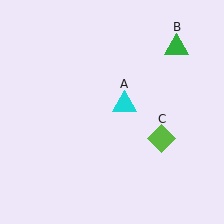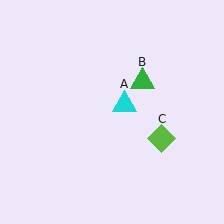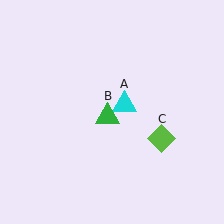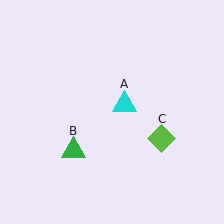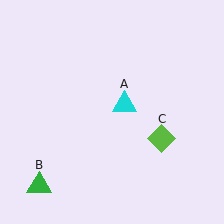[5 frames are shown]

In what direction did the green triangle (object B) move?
The green triangle (object B) moved down and to the left.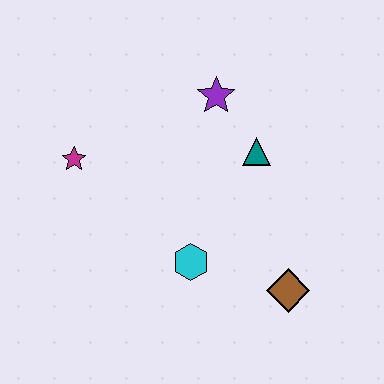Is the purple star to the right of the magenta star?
Yes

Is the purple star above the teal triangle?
Yes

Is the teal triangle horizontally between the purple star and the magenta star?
No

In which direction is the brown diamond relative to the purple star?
The brown diamond is below the purple star.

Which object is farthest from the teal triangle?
The magenta star is farthest from the teal triangle.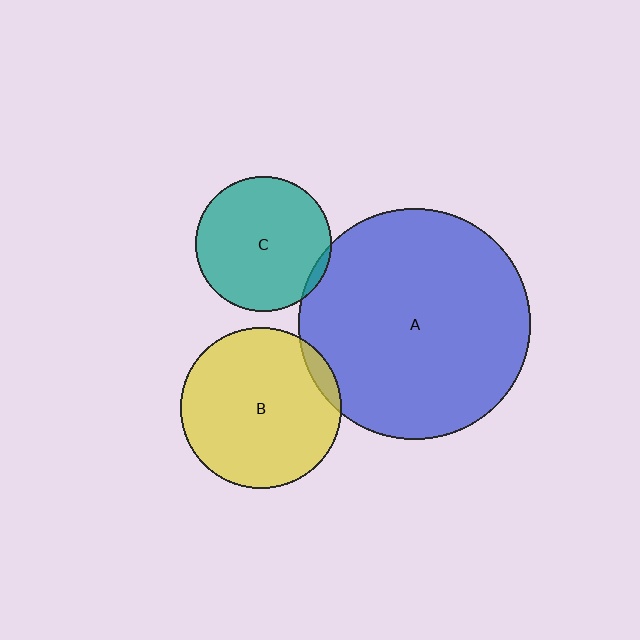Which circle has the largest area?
Circle A (blue).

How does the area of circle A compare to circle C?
Approximately 2.9 times.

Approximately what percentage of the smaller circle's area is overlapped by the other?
Approximately 5%.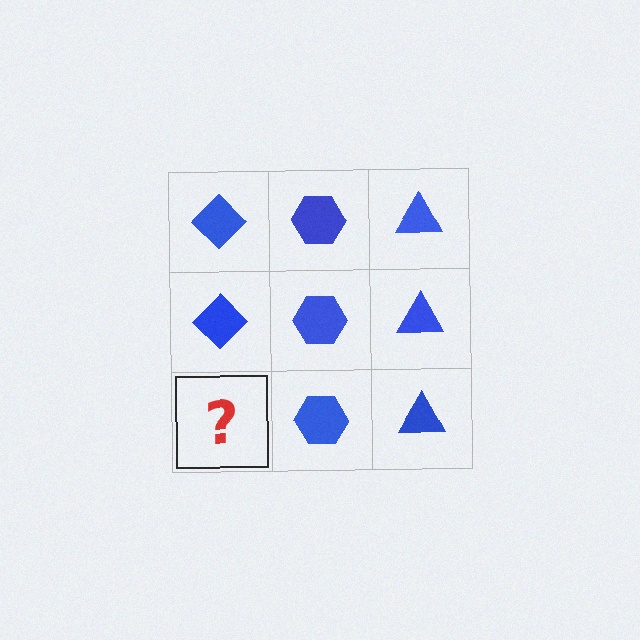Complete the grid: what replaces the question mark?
The question mark should be replaced with a blue diamond.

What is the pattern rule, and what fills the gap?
The rule is that each column has a consistent shape. The gap should be filled with a blue diamond.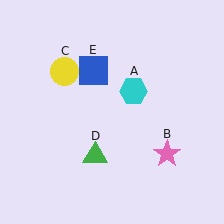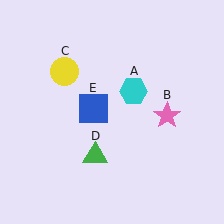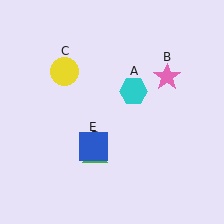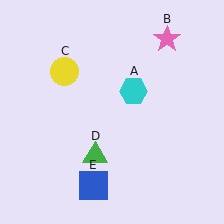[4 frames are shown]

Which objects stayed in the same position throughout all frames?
Cyan hexagon (object A) and yellow circle (object C) and green triangle (object D) remained stationary.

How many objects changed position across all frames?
2 objects changed position: pink star (object B), blue square (object E).